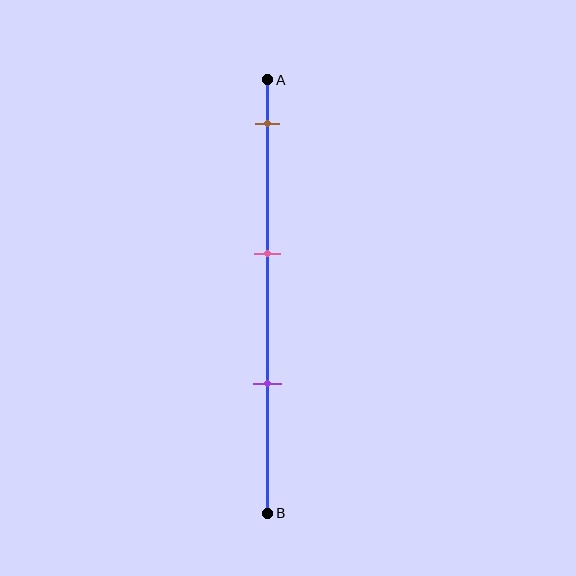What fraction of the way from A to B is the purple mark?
The purple mark is approximately 70% (0.7) of the way from A to B.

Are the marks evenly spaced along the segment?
Yes, the marks are approximately evenly spaced.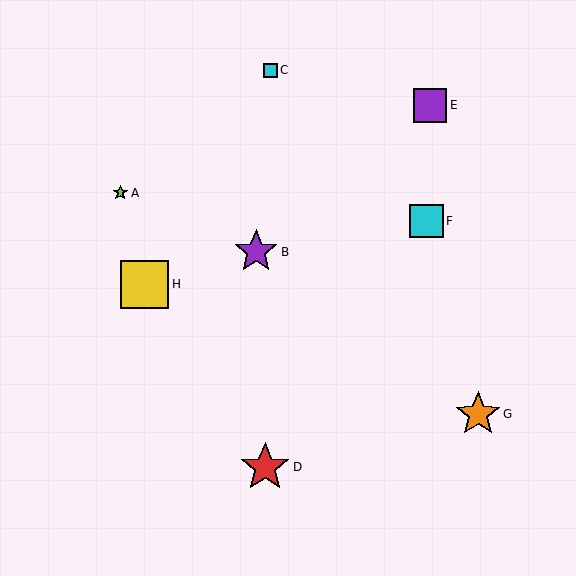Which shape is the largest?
The red star (labeled D) is the largest.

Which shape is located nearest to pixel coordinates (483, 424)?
The orange star (labeled G) at (478, 414) is nearest to that location.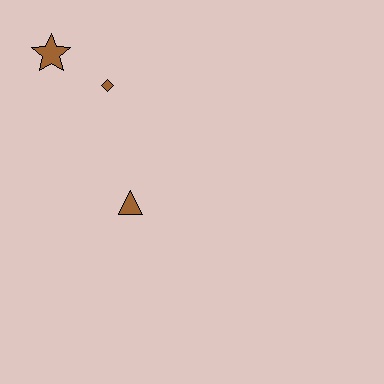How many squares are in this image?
There are no squares.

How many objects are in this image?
There are 3 objects.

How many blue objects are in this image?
There are no blue objects.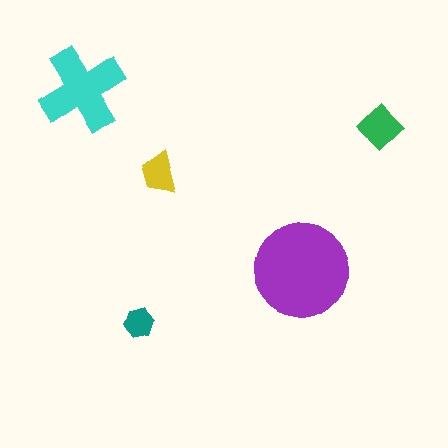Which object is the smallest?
The teal hexagon.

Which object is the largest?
The purple circle.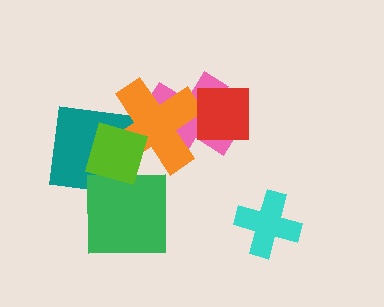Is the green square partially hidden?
Yes, it is partially covered by another shape.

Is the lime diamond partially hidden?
No, no other shape covers it.